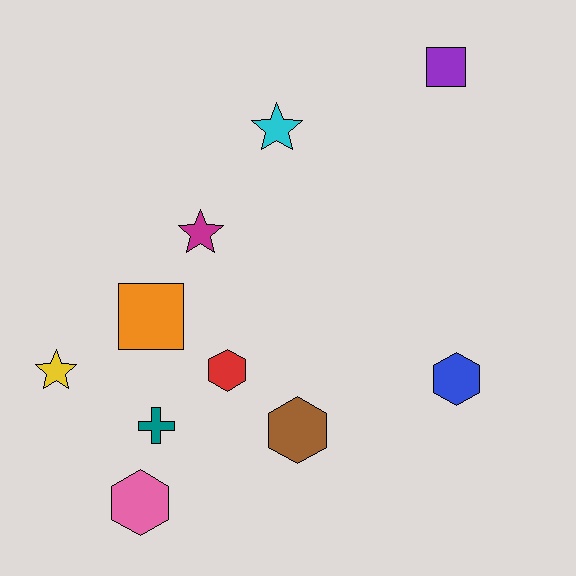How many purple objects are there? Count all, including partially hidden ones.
There is 1 purple object.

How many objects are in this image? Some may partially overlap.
There are 10 objects.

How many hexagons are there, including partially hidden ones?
There are 4 hexagons.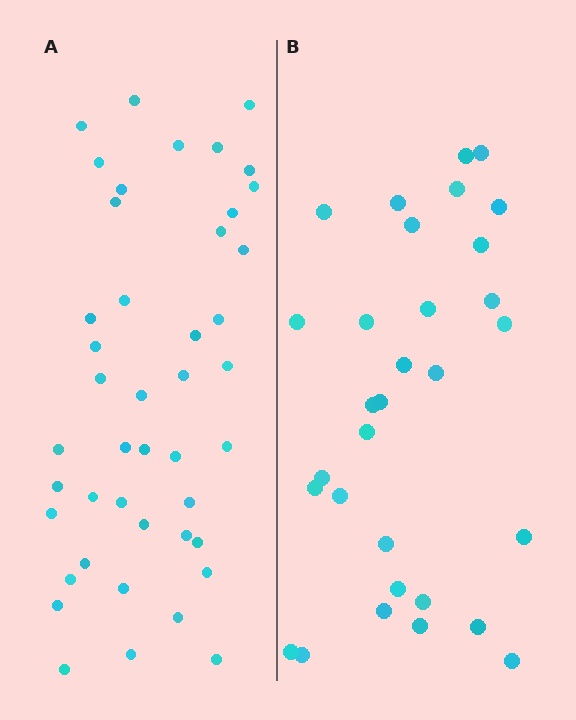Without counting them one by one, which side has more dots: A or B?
Region A (the left region) has more dots.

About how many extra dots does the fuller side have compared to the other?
Region A has approximately 15 more dots than region B.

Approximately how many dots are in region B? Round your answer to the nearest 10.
About 30 dots. (The exact count is 31, which rounds to 30.)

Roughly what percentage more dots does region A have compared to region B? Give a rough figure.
About 40% more.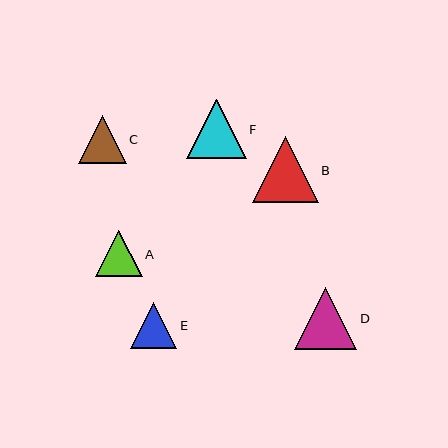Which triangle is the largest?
Triangle B is the largest with a size of approximately 66 pixels.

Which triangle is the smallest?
Triangle A is the smallest with a size of approximately 47 pixels.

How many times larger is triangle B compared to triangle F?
Triangle B is approximately 1.1 times the size of triangle F.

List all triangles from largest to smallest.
From largest to smallest: B, D, F, C, E, A.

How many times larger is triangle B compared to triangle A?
Triangle B is approximately 1.4 times the size of triangle A.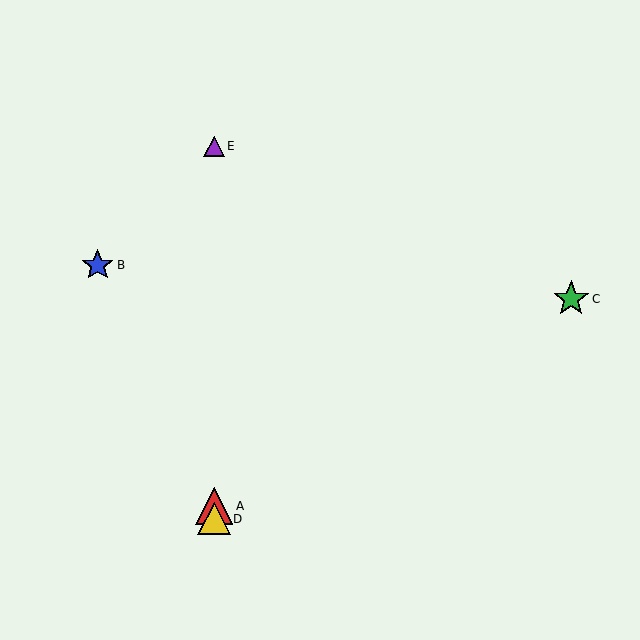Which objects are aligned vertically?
Objects A, D, E are aligned vertically.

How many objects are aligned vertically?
3 objects (A, D, E) are aligned vertically.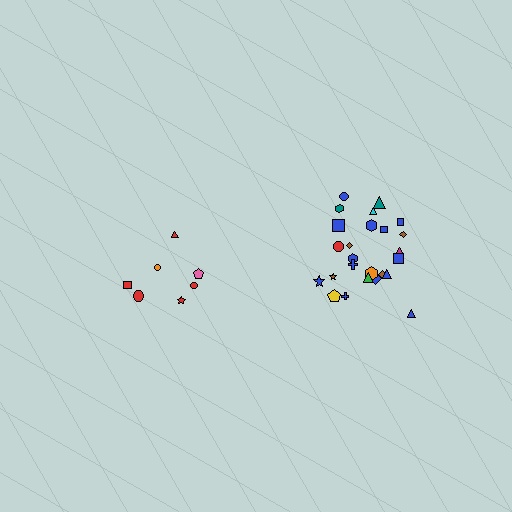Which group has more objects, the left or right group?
The right group.